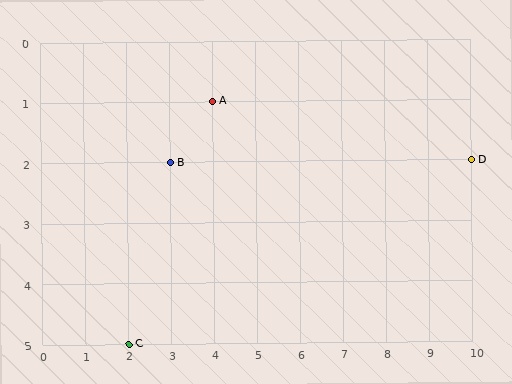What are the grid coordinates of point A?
Point A is at grid coordinates (4, 1).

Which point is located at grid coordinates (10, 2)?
Point D is at (10, 2).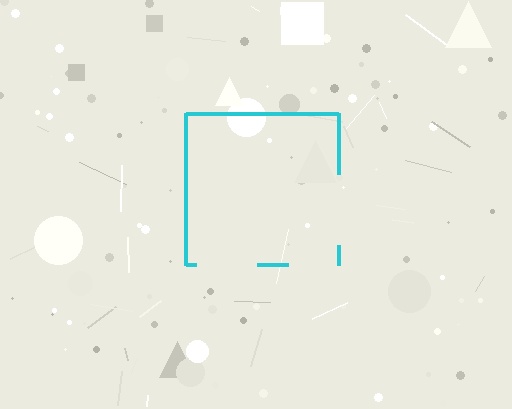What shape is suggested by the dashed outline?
The dashed outline suggests a square.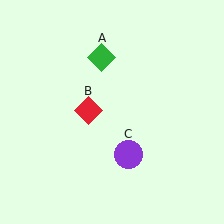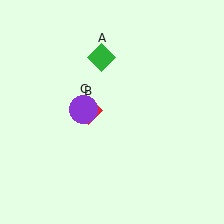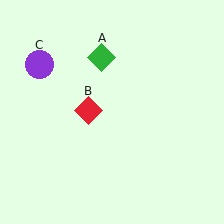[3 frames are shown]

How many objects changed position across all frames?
1 object changed position: purple circle (object C).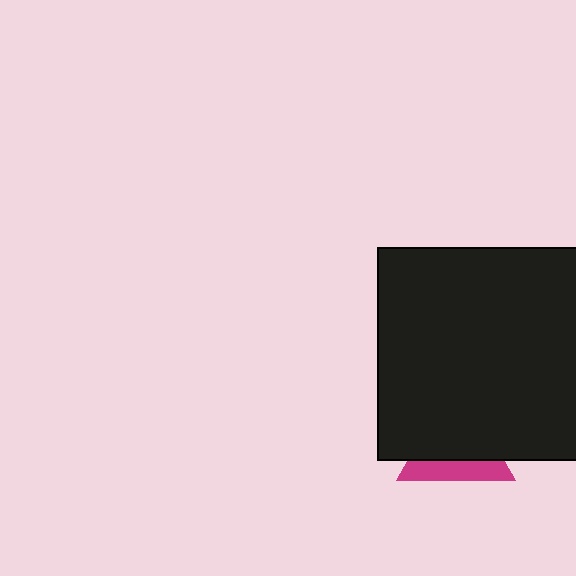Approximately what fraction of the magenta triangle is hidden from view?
Roughly 65% of the magenta triangle is hidden behind the black square.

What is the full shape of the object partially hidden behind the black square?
The partially hidden object is a magenta triangle.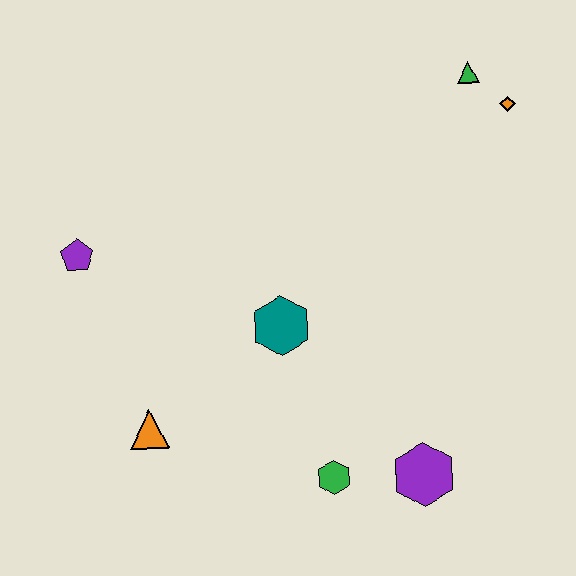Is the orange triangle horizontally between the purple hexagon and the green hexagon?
No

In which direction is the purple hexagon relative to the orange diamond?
The purple hexagon is below the orange diamond.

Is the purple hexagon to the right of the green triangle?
No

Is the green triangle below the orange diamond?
No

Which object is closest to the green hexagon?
The purple hexagon is closest to the green hexagon.